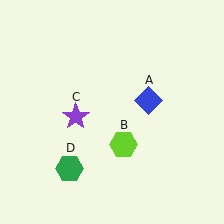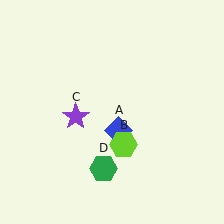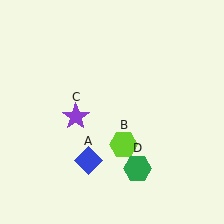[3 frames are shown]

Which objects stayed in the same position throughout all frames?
Lime hexagon (object B) and purple star (object C) remained stationary.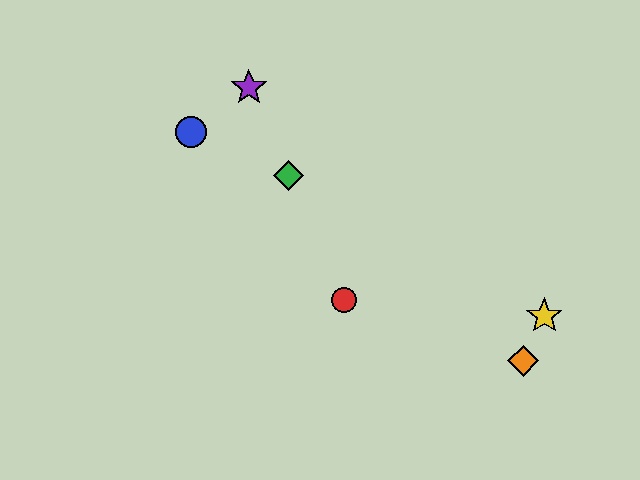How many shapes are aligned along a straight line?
3 shapes (the red circle, the green diamond, the purple star) are aligned along a straight line.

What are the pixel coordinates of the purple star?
The purple star is at (249, 88).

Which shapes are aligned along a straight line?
The red circle, the green diamond, the purple star are aligned along a straight line.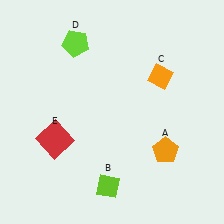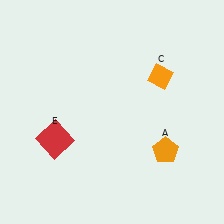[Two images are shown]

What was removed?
The lime diamond (B), the lime pentagon (D) were removed in Image 2.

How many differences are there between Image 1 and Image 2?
There are 2 differences between the two images.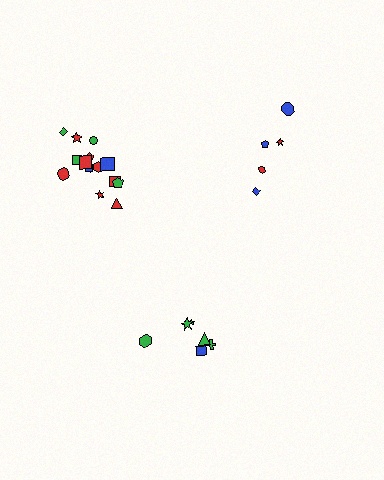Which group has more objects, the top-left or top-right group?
The top-left group.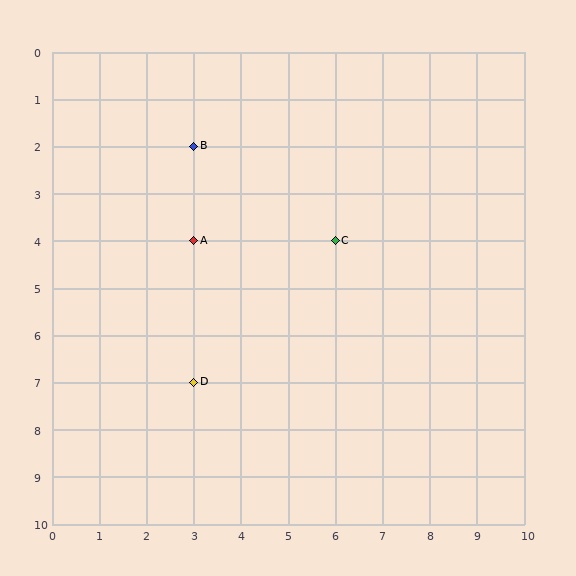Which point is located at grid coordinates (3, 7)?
Point D is at (3, 7).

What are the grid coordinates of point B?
Point B is at grid coordinates (3, 2).